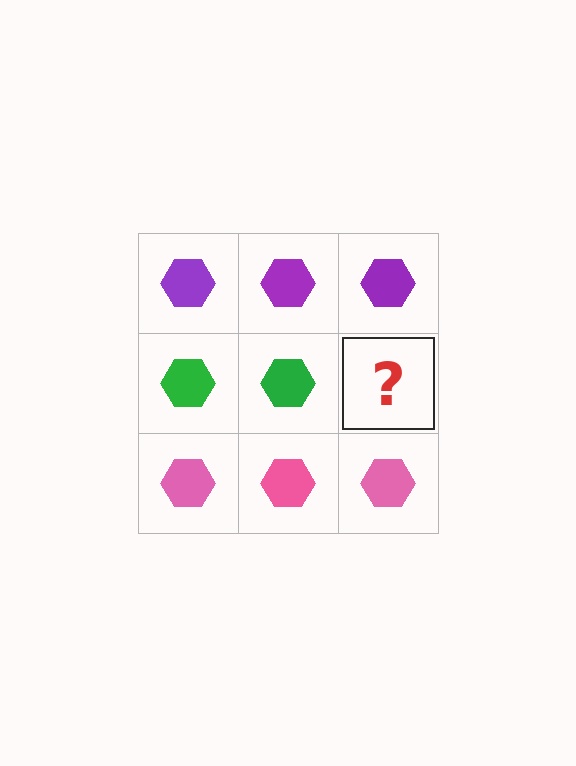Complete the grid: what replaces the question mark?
The question mark should be replaced with a green hexagon.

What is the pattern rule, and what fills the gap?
The rule is that each row has a consistent color. The gap should be filled with a green hexagon.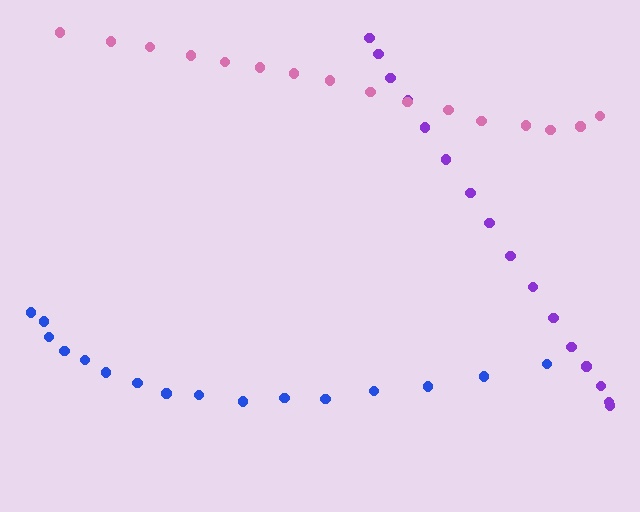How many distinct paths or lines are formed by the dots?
There are 3 distinct paths.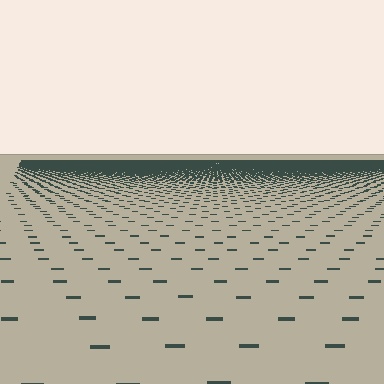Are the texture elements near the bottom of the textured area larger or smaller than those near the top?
Larger. Near the bottom, elements are closer to the viewer and appear at a bigger on-screen size.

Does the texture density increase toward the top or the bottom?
Density increases toward the top.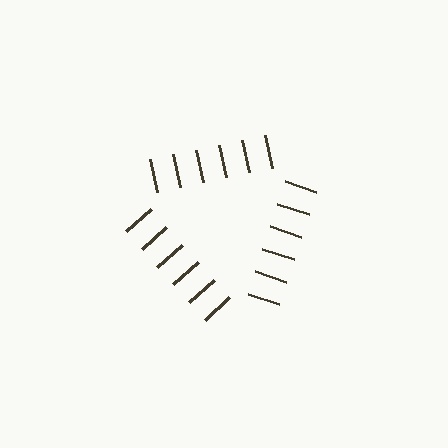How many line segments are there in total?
18 — 6 along each of the 3 edges.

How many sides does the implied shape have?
3 sides — the line-ends trace a triangle.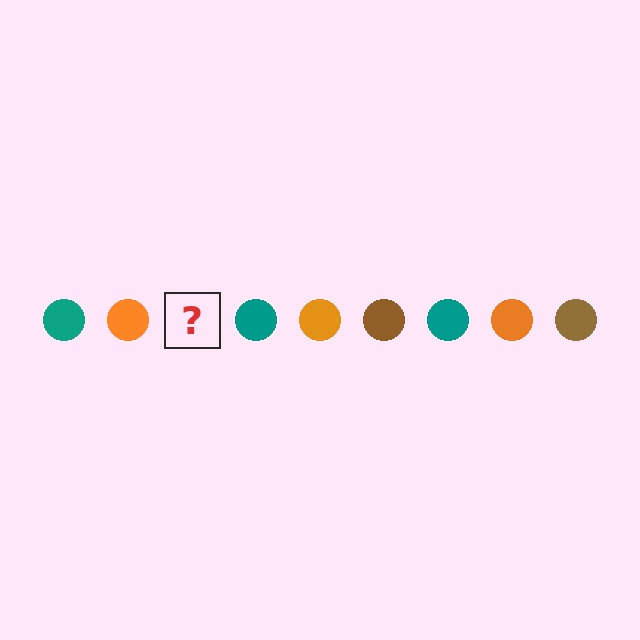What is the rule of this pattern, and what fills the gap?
The rule is that the pattern cycles through teal, orange, brown circles. The gap should be filled with a brown circle.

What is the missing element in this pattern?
The missing element is a brown circle.